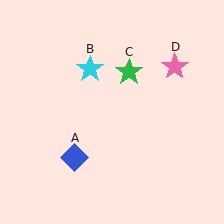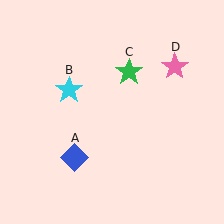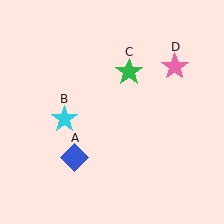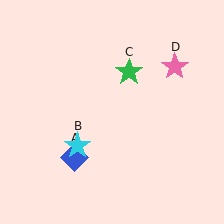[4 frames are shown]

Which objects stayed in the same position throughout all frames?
Blue diamond (object A) and green star (object C) and pink star (object D) remained stationary.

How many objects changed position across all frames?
1 object changed position: cyan star (object B).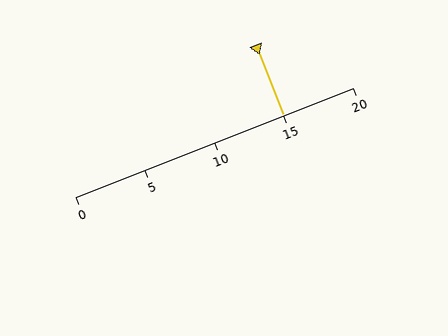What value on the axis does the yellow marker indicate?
The marker indicates approximately 15.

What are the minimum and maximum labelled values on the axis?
The axis runs from 0 to 20.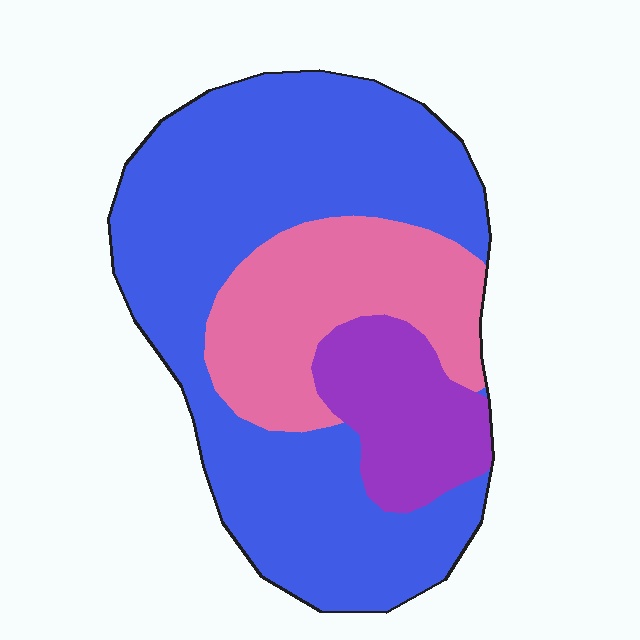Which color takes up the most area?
Blue, at roughly 60%.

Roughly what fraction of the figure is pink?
Pink covers 24% of the figure.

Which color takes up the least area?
Purple, at roughly 15%.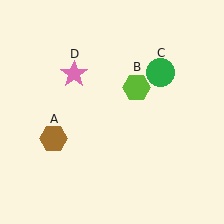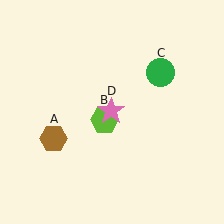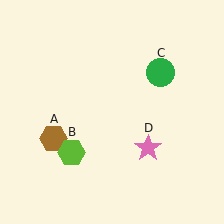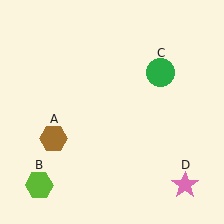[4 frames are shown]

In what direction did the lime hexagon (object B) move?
The lime hexagon (object B) moved down and to the left.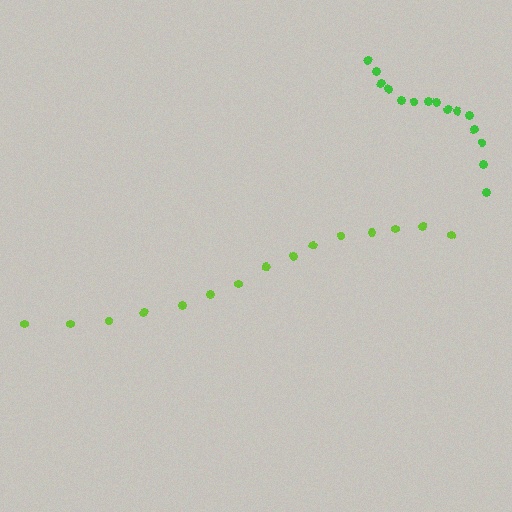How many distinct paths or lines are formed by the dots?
There are 2 distinct paths.